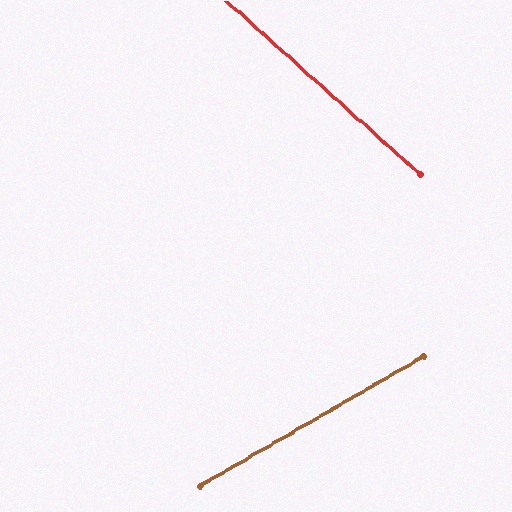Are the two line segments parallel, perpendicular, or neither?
Neither parallel nor perpendicular — they differ by about 72°.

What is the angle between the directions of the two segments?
Approximately 72 degrees.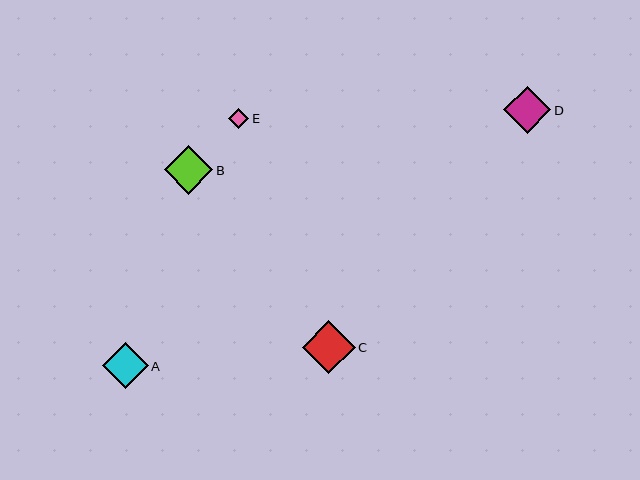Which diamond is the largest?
Diamond C is the largest with a size of approximately 53 pixels.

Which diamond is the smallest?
Diamond E is the smallest with a size of approximately 20 pixels.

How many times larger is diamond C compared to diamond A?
Diamond C is approximately 1.2 times the size of diamond A.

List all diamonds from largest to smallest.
From largest to smallest: C, B, D, A, E.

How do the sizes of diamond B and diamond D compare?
Diamond B and diamond D are approximately the same size.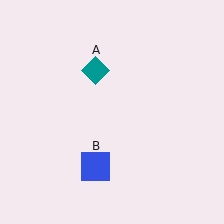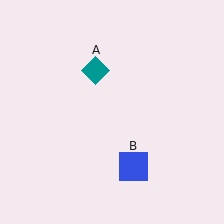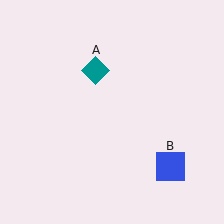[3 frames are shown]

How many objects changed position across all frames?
1 object changed position: blue square (object B).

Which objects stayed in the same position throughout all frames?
Teal diamond (object A) remained stationary.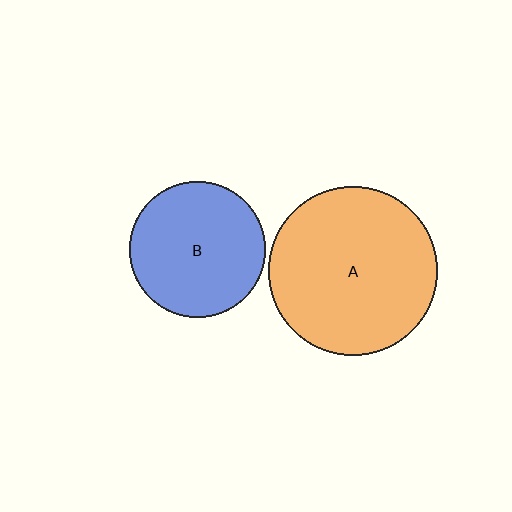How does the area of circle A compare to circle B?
Approximately 1.6 times.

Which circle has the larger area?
Circle A (orange).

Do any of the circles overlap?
No, none of the circles overlap.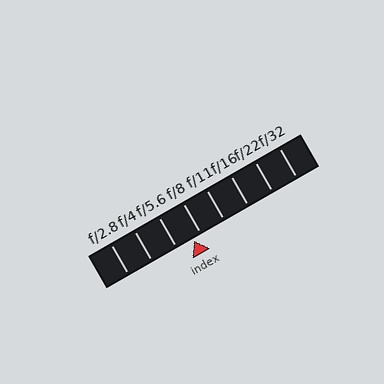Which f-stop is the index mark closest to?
The index mark is closest to f/8.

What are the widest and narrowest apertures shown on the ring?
The widest aperture shown is f/2.8 and the narrowest is f/32.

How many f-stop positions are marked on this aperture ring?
There are 8 f-stop positions marked.